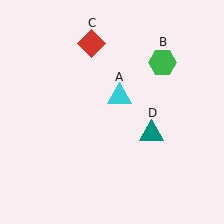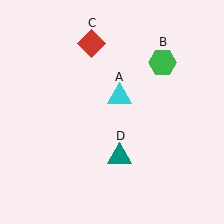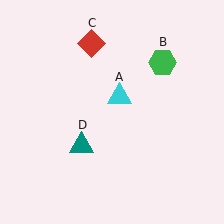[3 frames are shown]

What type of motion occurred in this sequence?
The teal triangle (object D) rotated clockwise around the center of the scene.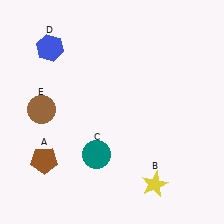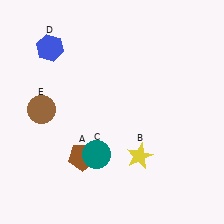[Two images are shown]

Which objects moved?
The objects that moved are: the brown pentagon (A), the yellow star (B).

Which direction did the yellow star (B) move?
The yellow star (B) moved up.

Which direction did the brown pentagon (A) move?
The brown pentagon (A) moved right.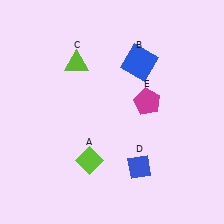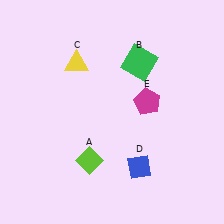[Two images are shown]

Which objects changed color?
B changed from blue to green. C changed from lime to yellow.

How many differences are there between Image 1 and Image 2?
There are 2 differences between the two images.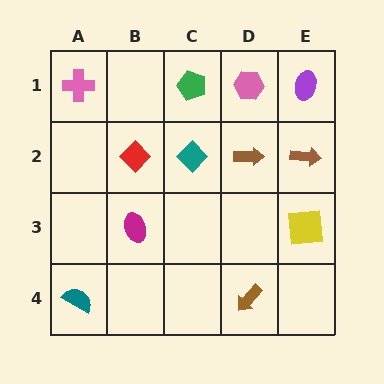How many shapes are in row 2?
4 shapes.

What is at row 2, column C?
A teal diamond.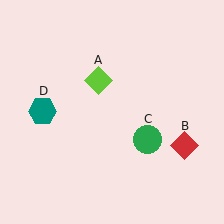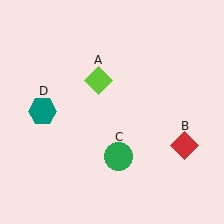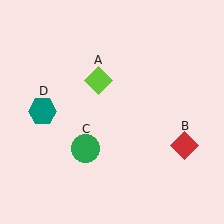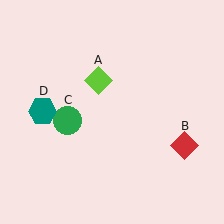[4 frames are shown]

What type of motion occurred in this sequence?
The green circle (object C) rotated clockwise around the center of the scene.